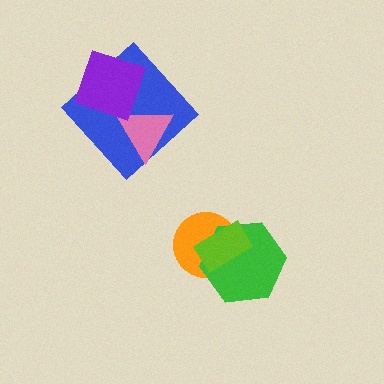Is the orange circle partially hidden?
Yes, it is partially covered by another shape.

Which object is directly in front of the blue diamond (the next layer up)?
The pink triangle is directly in front of the blue diamond.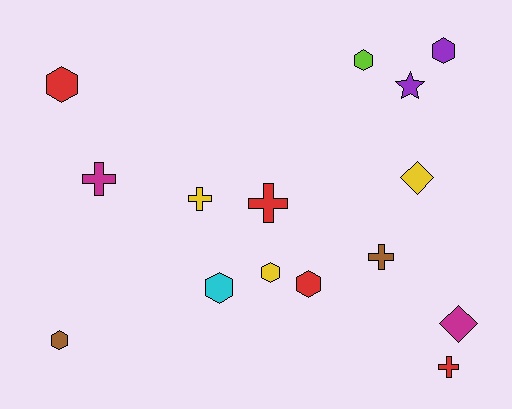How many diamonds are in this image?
There are 2 diamonds.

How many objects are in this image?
There are 15 objects.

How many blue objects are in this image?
There are no blue objects.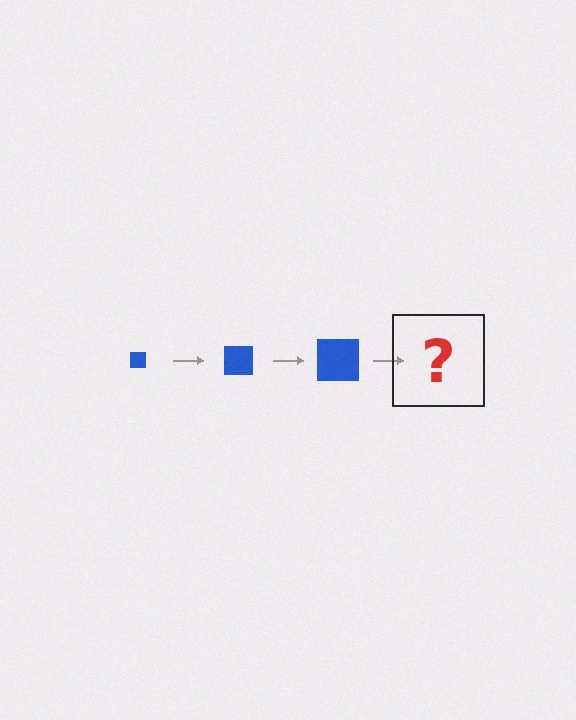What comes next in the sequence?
The next element should be a blue square, larger than the previous one.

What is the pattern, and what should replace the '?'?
The pattern is that the square gets progressively larger each step. The '?' should be a blue square, larger than the previous one.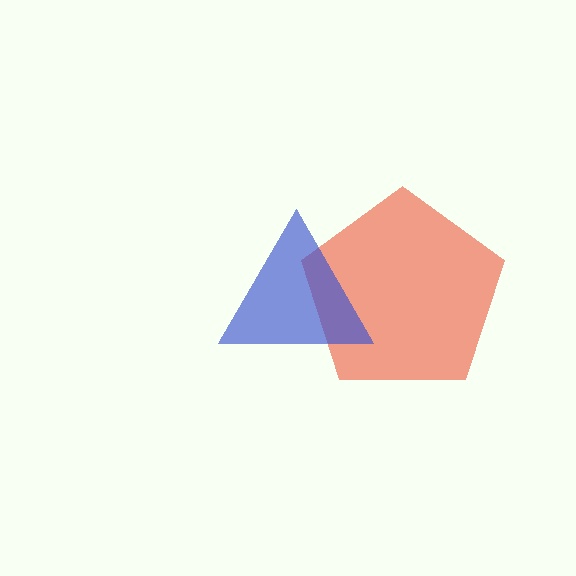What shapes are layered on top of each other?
The layered shapes are: a red pentagon, a blue triangle.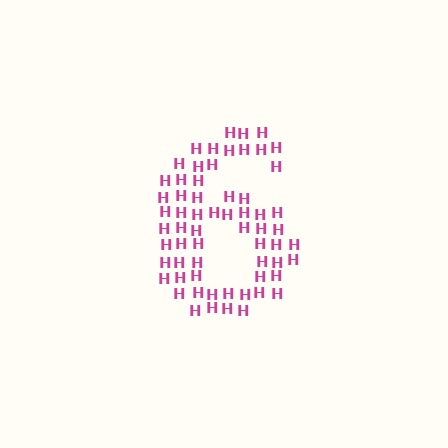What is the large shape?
The large shape is the digit 6.